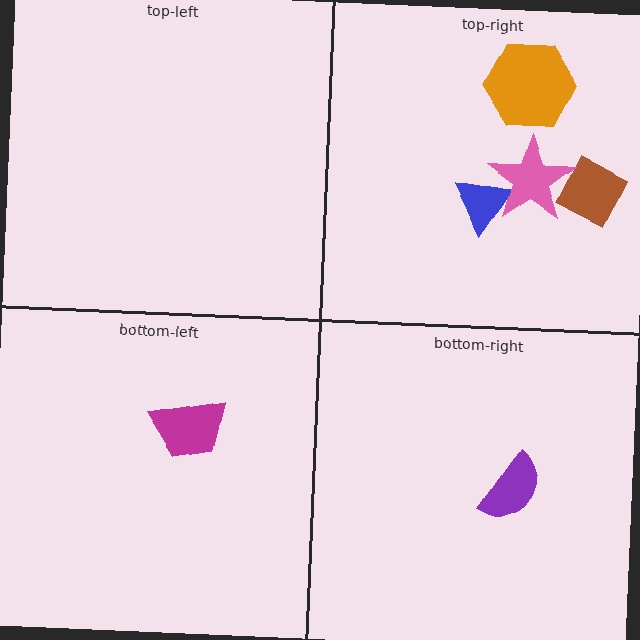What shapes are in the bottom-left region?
The magenta trapezoid.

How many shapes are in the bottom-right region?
1.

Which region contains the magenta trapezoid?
The bottom-left region.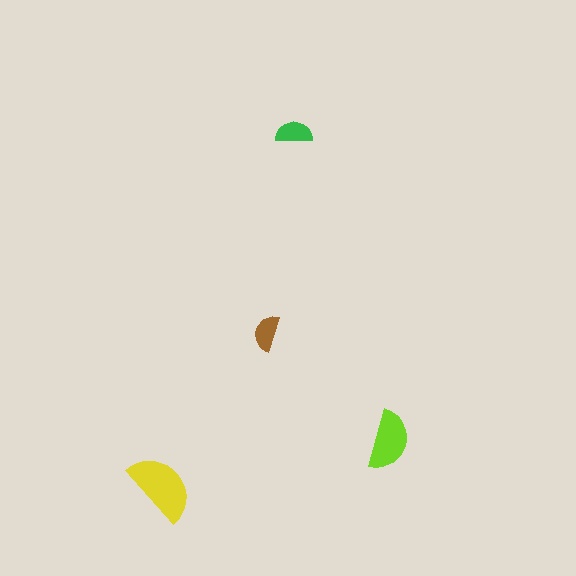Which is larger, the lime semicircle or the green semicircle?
The lime one.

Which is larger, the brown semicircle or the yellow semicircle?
The yellow one.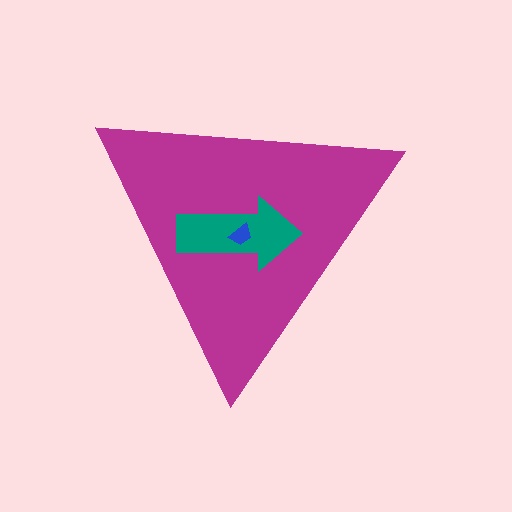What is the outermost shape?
The magenta triangle.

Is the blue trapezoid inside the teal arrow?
Yes.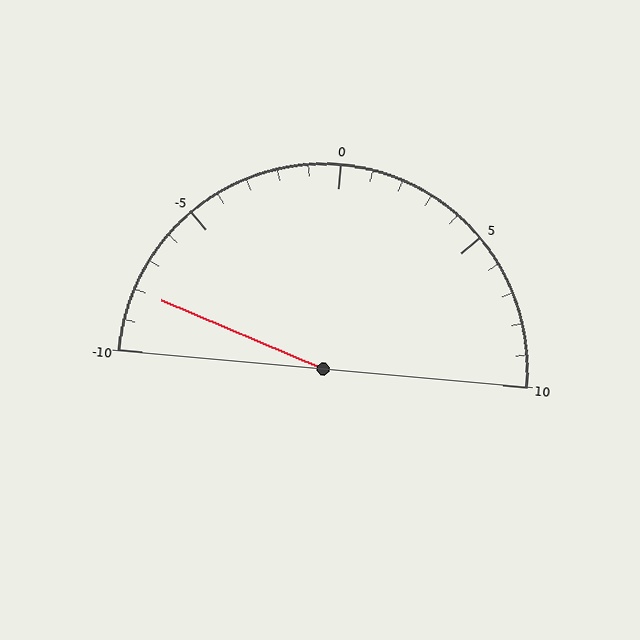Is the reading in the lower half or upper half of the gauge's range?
The reading is in the lower half of the range (-10 to 10).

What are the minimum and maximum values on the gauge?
The gauge ranges from -10 to 10.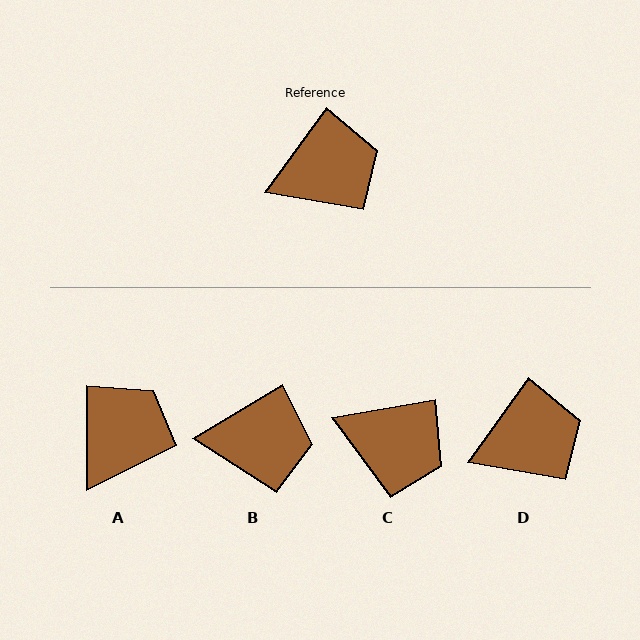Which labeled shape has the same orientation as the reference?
D.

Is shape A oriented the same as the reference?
No, it is off by about 36 degrees.